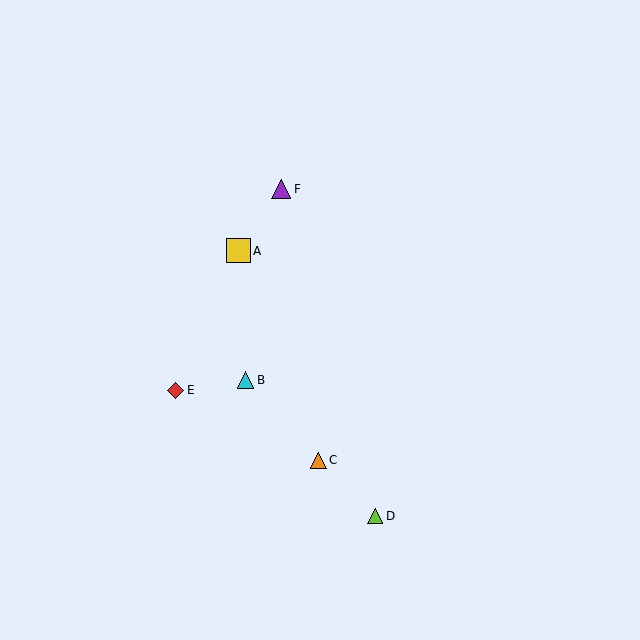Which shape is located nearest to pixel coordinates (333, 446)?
The orange triangle (labeled C) at (318, 460) is nearest to that location.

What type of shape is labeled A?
Shape A is a yellow square.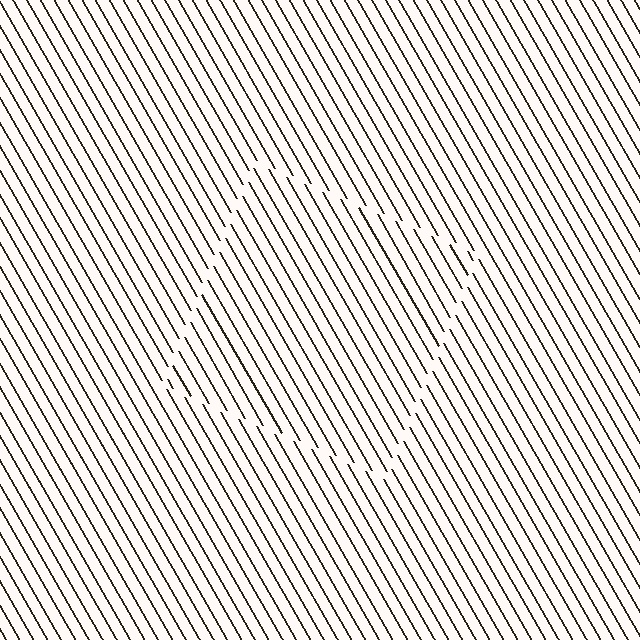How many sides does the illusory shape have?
4 sides — the line-ends trace a square.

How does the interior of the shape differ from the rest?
The interior of the shape contains the same grating, shifted by half a period — the contour is defined by the phase discontinuity where line-ends from the inner and outer gratings abut.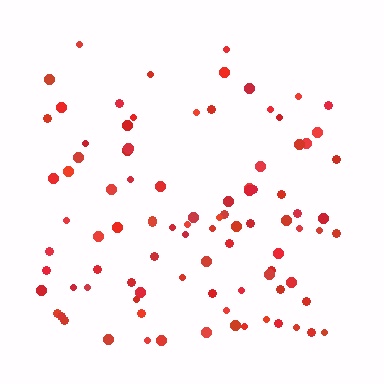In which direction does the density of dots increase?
From top to bottom, with the bottom side densest.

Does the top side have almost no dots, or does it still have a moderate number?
Still a moderate number, just noticeably fewer than the bottom.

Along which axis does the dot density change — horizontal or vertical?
Vertical.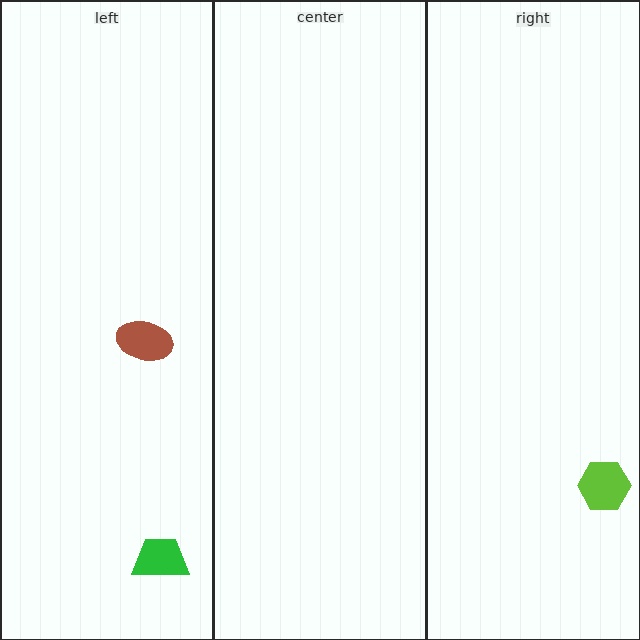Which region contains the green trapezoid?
The left region.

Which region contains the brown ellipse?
The left region.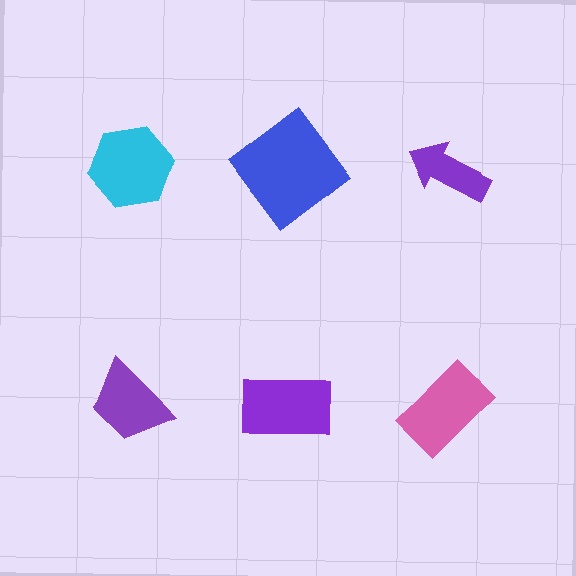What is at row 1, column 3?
A purple arrow.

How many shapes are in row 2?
3 shapes.